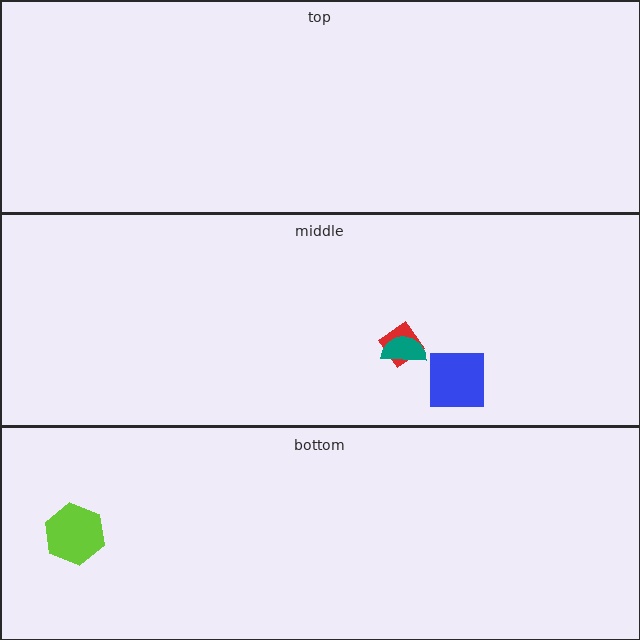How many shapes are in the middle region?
3.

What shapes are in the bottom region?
The lime hexagon.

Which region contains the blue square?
The middle region.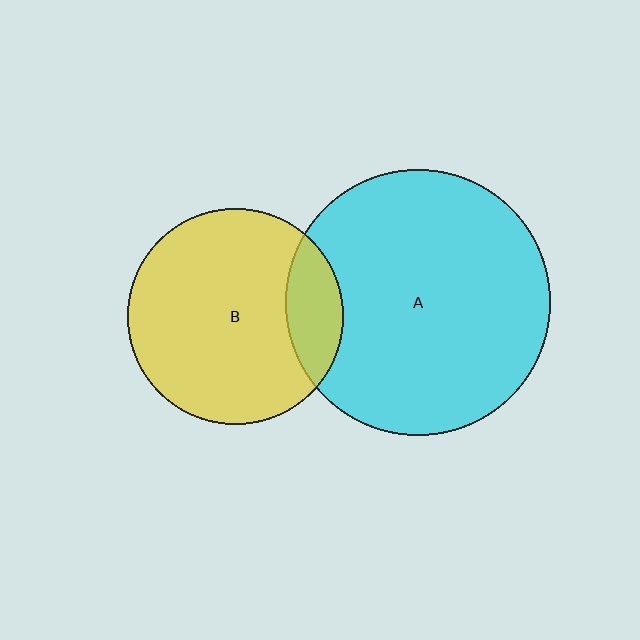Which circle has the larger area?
Circle A (cyan).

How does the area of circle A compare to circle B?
Approximately 1.5 times.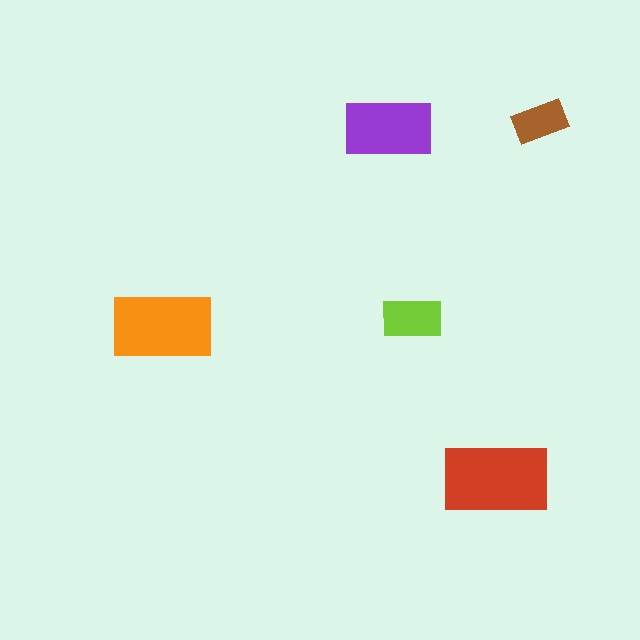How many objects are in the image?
There are 5 objects in the image.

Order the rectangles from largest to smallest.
the red one, the orange one, the purple one, the lime one, the brown one.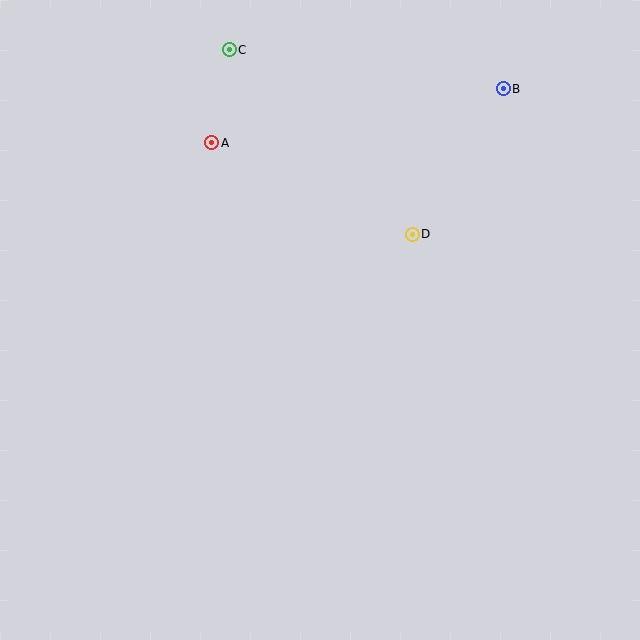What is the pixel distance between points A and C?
The distance between A and C is 95 pixels.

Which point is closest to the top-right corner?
Point B is closest to the top-right corner.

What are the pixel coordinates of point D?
Point D is at (412, 234).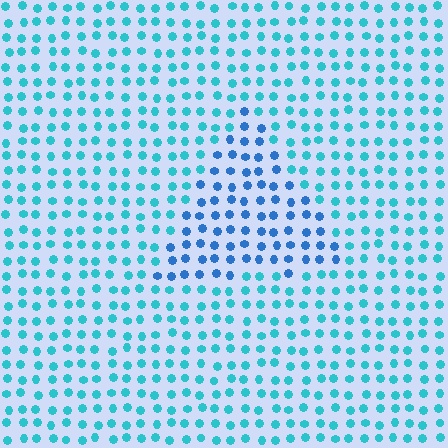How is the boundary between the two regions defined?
The boundary is defined purely by a slight shift in hue (about 30 degrees). Spacing, size, and orientation are identical on both sides.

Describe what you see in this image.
The image is filled with small cyan elements in a uniform arrangement. A triangle-shaped region is visible where the elements are tinted to a slightly different hue, forming a subtle color boundary.